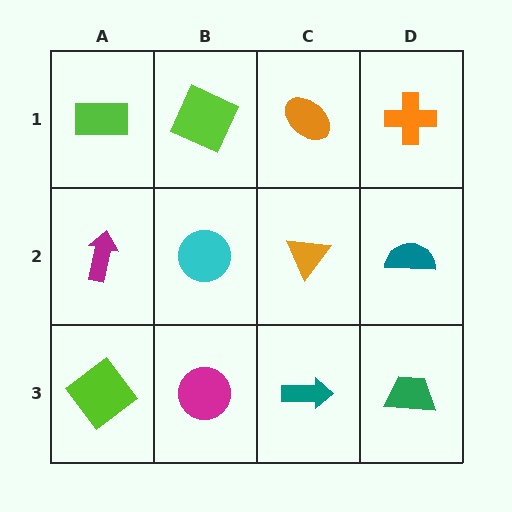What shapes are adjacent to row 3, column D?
A teal semicircle (row 2, column D), a teal arrow (row 3, column C).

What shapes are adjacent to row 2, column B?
A lime square (row 1, column B), a magenta circle (row 3, column B), a magenta arrow (row 2, column A), an orange triangle (row 2, column C).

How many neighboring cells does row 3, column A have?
2.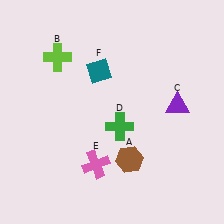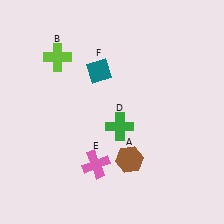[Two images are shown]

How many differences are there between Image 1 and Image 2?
There is 1 difference between the two images.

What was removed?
The purple triangle (C) was removed in Image 2.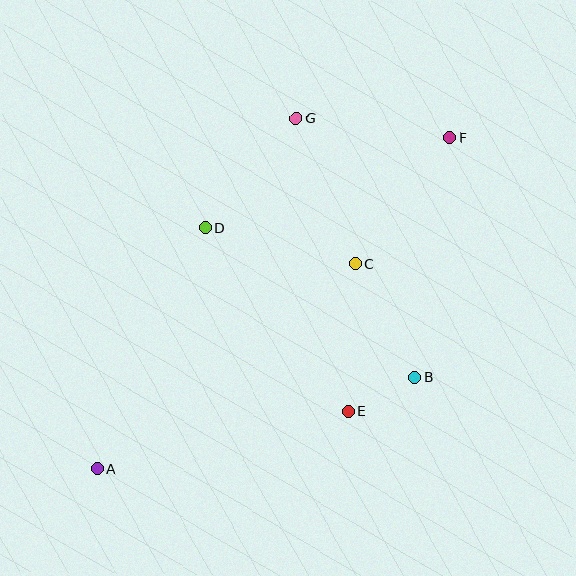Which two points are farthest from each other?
Points A and F are farthest from each other.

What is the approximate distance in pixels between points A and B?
The distance between A and B is approximately 330 pixels.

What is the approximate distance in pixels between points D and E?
The distance between D and E is approximately 233 pixels.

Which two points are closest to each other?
Points B and E are closest to each other.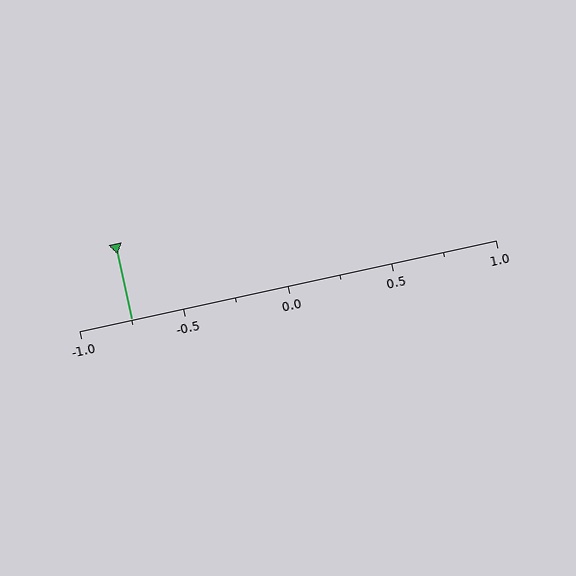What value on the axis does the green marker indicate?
The marker indicates approximately -0.75.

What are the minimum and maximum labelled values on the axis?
The axis runs from -1.0 to 1.0.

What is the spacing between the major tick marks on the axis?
The major ticks are spaced 0.5 apart.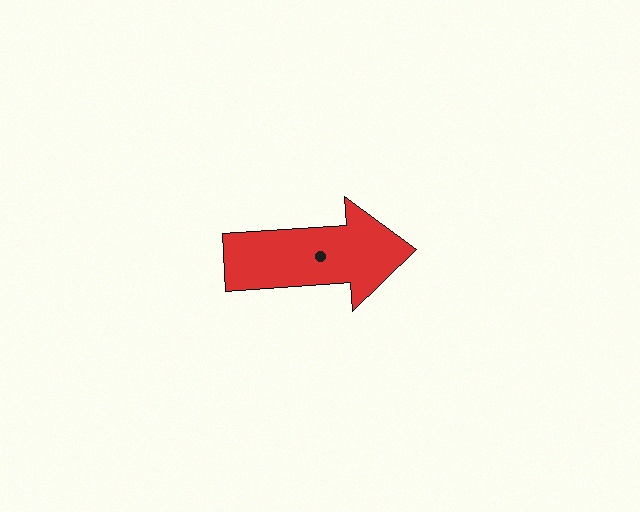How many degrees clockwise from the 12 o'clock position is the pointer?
Approximately 86 degrees.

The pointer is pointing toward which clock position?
Roughly 3 o'clock.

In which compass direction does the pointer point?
East.